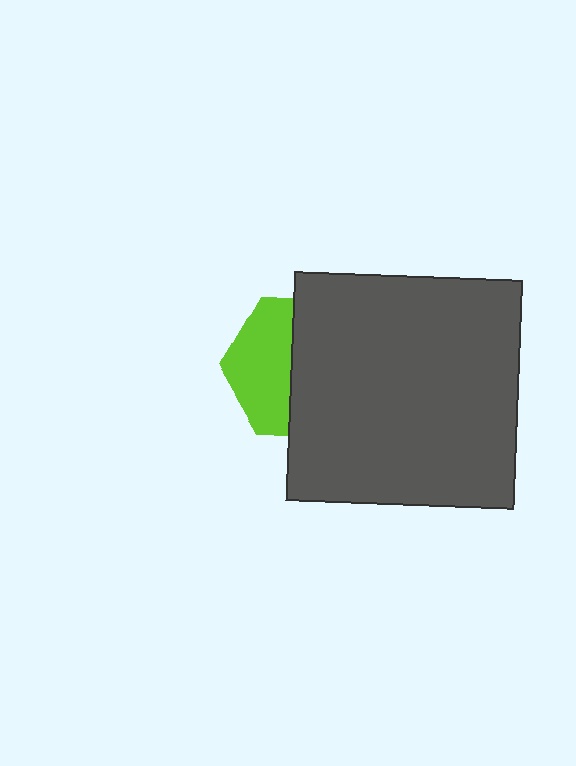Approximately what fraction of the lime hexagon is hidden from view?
Roughly 57% of the lime hexagon is hidden behind the dark gray square.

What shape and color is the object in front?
The object in front is a dark gray square.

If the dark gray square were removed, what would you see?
You would see the complete lime hexagon.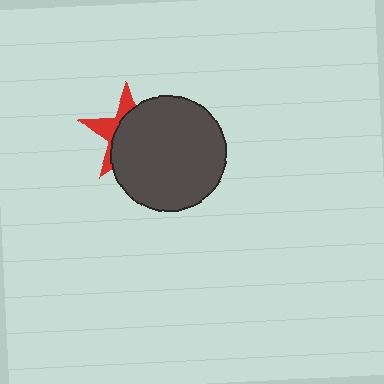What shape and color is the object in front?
The object in front is a dark gray circle.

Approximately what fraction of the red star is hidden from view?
Roughly 67% of the red star is hidden behind the dark gray circle.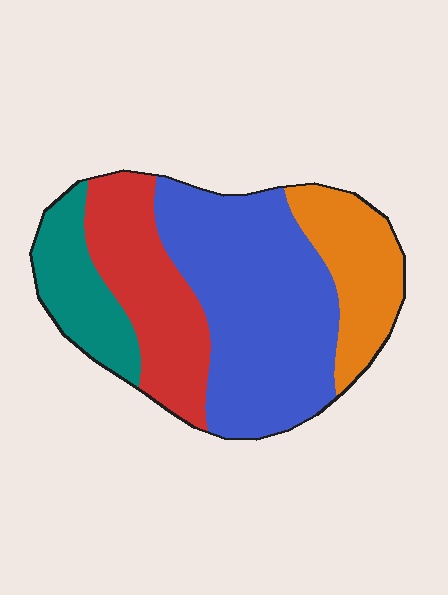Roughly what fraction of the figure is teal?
Teal takes up about one sixth (1/6) of the figure.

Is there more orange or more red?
Red.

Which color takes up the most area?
Blue, at roughly 45%.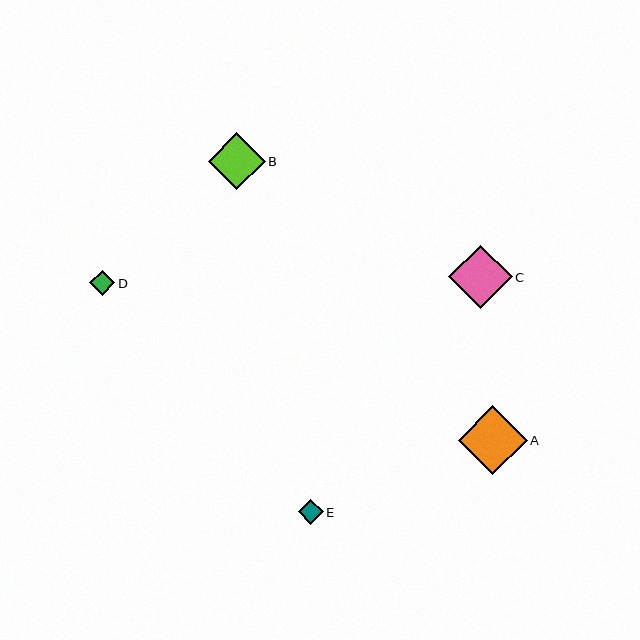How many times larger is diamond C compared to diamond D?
Diamond C is approximately 2.5 times the size of diamond D.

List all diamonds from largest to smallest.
From largest to smallest: A, C, B, D, E.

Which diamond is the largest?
Diamond A is the largest with a size of approximately 69 pixels.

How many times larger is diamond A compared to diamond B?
Diamond A is approximately 1.2 times the size of diamond B.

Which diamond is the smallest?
Diamond E is the smallest with a size of approximately 25 pixels.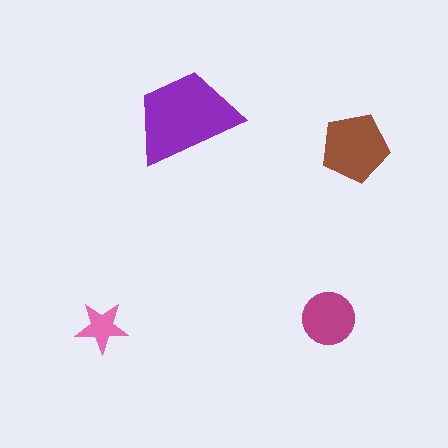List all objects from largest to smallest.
The purple trapezoid, the brown pentagon, the magenta circle, the pink star.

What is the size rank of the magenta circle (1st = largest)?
3rd.